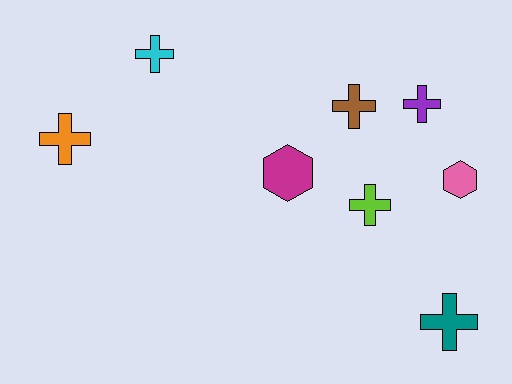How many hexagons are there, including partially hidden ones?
There are 2 hexagons.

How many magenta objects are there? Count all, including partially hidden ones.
There is 1 magenta object.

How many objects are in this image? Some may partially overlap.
There are 8 objects.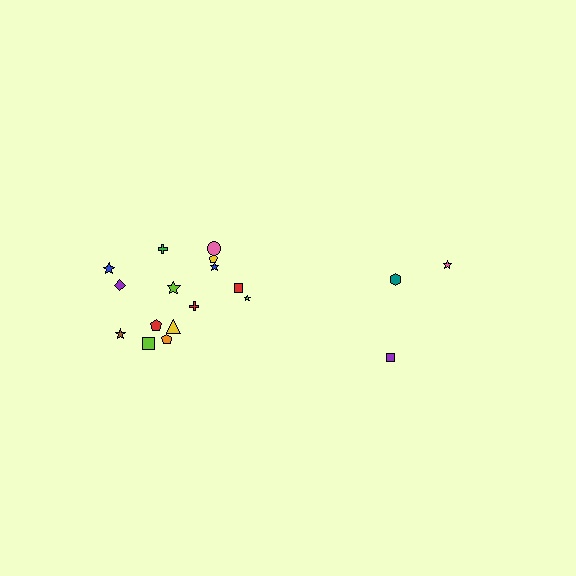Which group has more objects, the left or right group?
The left group.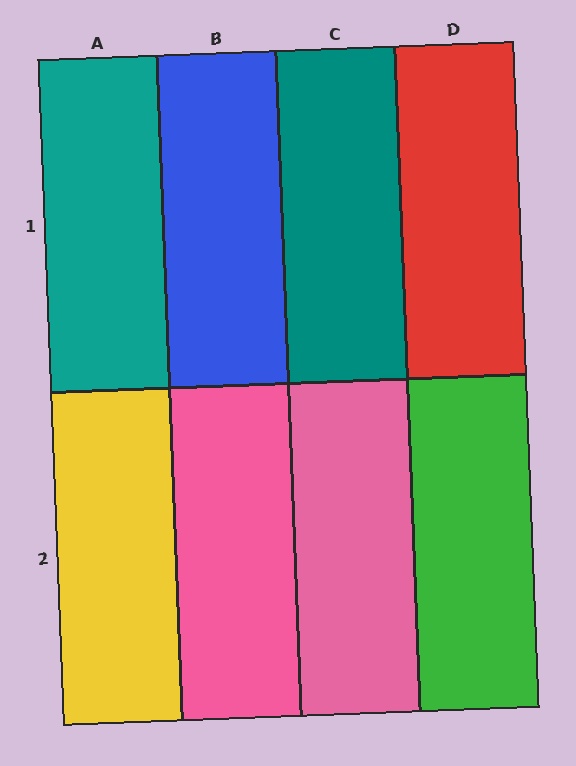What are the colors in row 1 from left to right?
Teal, blue, teal, red.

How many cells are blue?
1 cell is blue.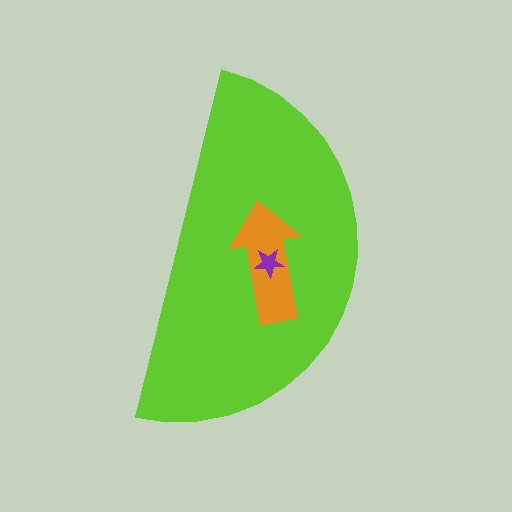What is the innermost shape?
The purple star.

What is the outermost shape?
The lime semicircle.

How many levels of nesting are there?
3.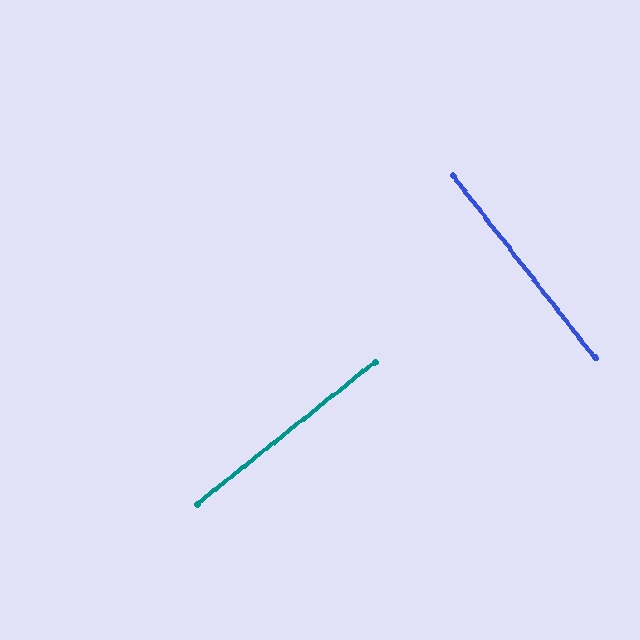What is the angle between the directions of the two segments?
Approximately 90 degrees.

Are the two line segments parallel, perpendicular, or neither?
Perpendicular — they meet at approximately 90°.